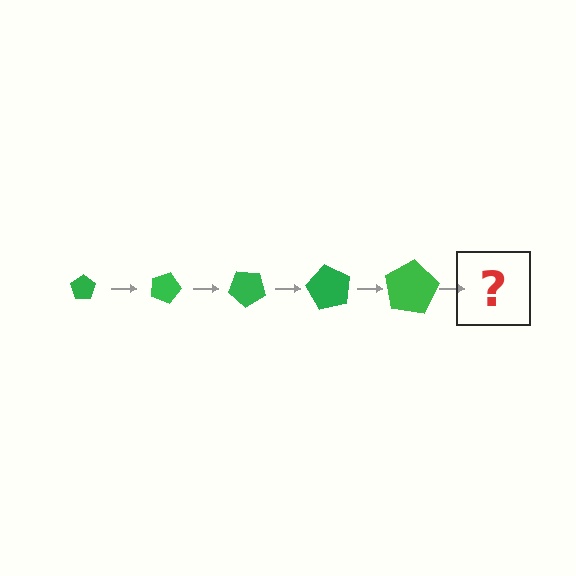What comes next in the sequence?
The next element should be a pentagon, larger than the previous one and rotated 100 degrees from the start.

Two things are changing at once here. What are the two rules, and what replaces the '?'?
The two rules are that the pentagon grows larger each step and it rotates 20 degrees each step. The '?' should be a pentagon, larger than the previous one and rotated 100 degrees from the start.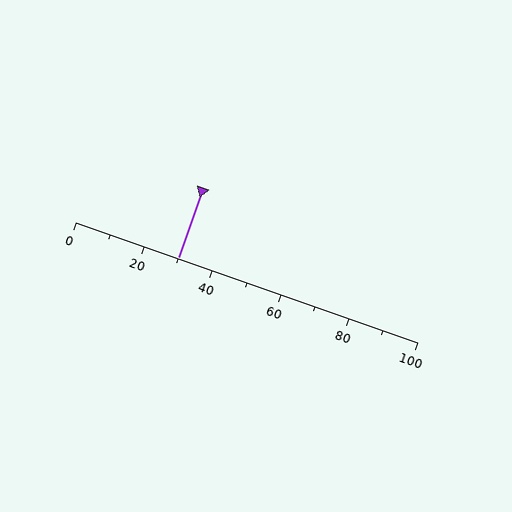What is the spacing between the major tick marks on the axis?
The major ticks are spaced 20 apart.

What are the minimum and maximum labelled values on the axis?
The axis runs from 0 to 100.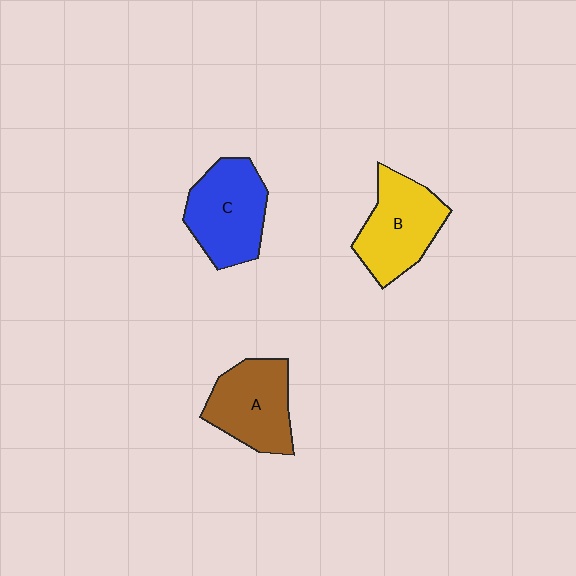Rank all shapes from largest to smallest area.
From largest to smallest: C (blue), B (yellow), A (brown).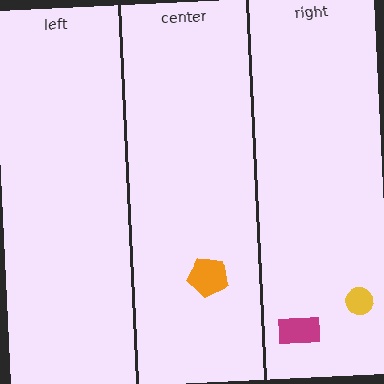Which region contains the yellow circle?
The right region.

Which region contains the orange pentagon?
The center region.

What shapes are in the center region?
The orange pentagon.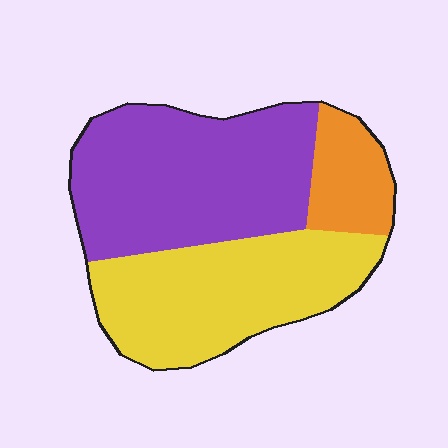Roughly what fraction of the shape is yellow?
Yellow covers roughly 40% of the shape.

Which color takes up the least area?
Orange, at roughly 15%.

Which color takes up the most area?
Purple, at roughly 45%.